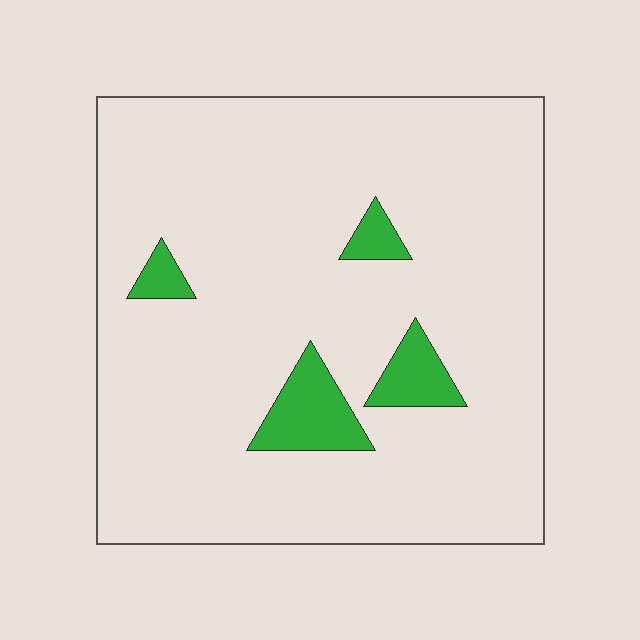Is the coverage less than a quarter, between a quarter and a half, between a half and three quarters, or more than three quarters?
Less than a quarter.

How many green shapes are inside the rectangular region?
4.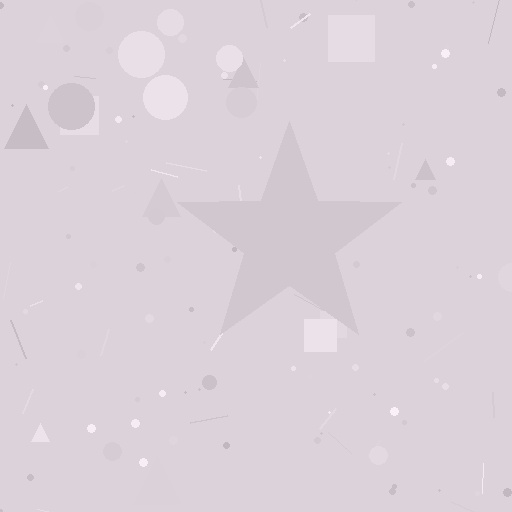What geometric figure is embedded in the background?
A star is embedded in the background.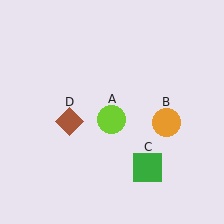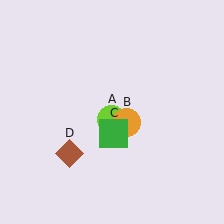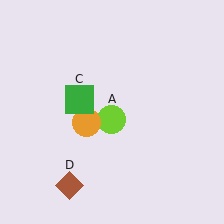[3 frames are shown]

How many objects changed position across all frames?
3 objects changed position: orange circle (object B), green square (object C), brown diamond (object D).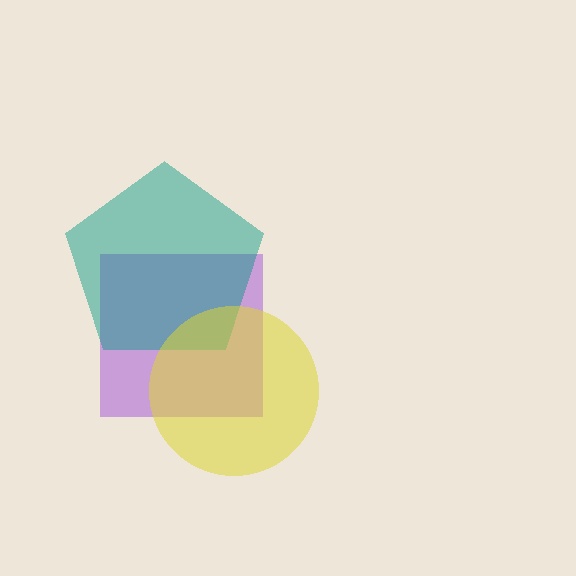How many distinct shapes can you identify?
There are 3 distinct shapes: a purple square, a teal pentagon, a yellow circle.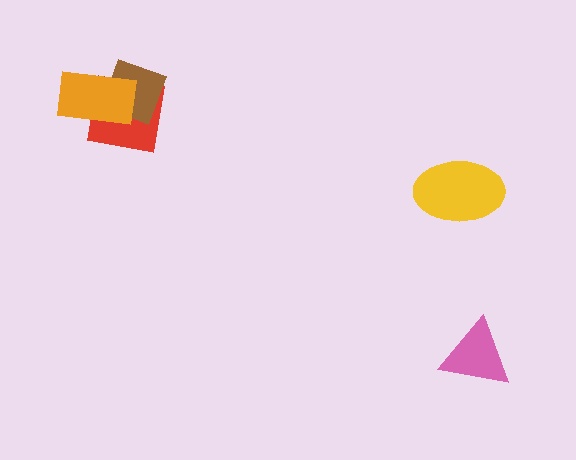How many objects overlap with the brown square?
2 objects overlap with the brown square.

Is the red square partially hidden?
Yes, it is partially covered by another shape.